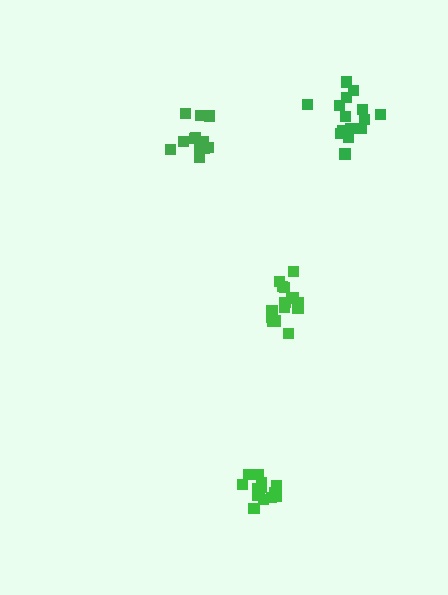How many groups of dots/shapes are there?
There are 4 groups.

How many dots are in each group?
Group 1: 15 dots, Group 2: 12 dots, Group 3: 15 dots, Group 4: 15 dots (57 total).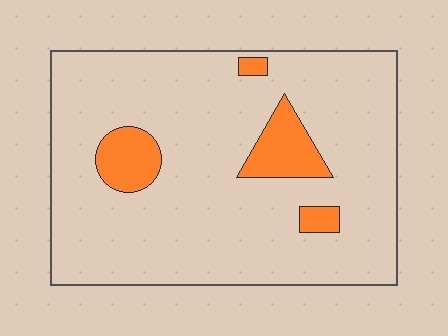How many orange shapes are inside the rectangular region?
4.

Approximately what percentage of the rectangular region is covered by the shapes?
Approximately 10%.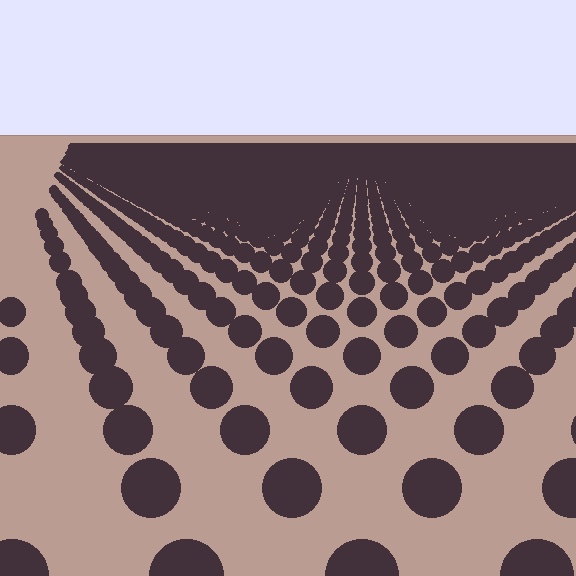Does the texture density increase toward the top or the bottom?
Density increases toward the top.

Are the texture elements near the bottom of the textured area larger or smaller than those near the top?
Larger. Near the bottom, elements are closer to the viewer and appear at a bigger on-screen size.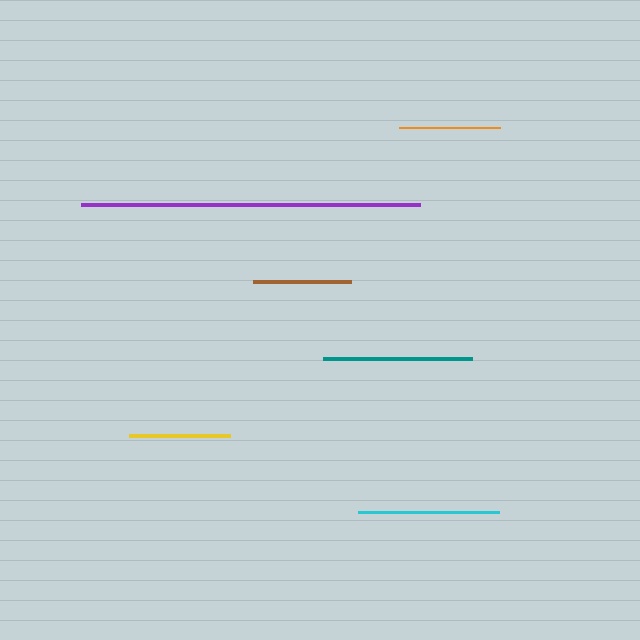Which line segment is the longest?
The purple line is the longest at approximately 340 pixels.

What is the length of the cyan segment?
The cyan segment is approximately 141 pixels long.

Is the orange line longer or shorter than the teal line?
The teal line is longer than the orange line.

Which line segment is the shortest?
The brown line is the shortest at approximately 98 pixels.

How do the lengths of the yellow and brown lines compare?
The yellow and brown lines are approximately the same length.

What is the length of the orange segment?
The orange segment is approximately 101 pixels long.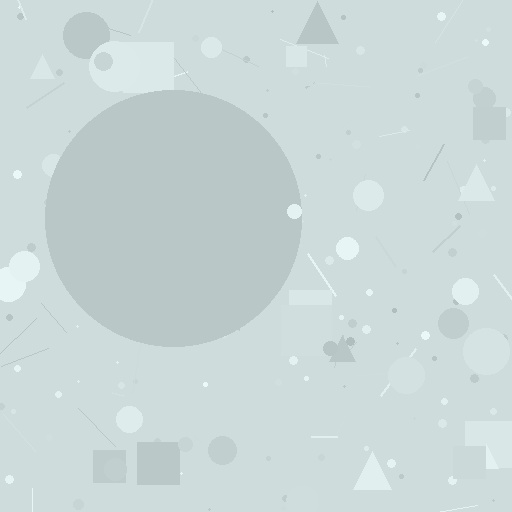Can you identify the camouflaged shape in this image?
The camouflaged shape is a circle.